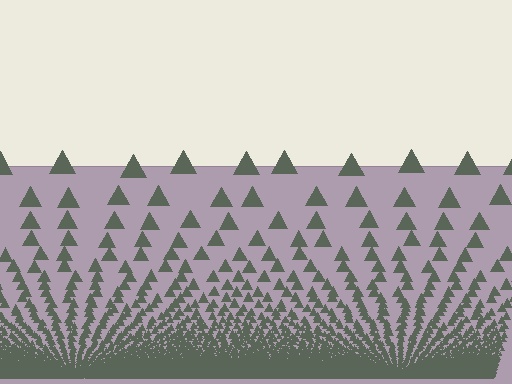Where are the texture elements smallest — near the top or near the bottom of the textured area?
Near the bottom.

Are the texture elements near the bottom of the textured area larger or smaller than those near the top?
Smaller. The gradient is inverted — elements near the bottom are smaller and denser.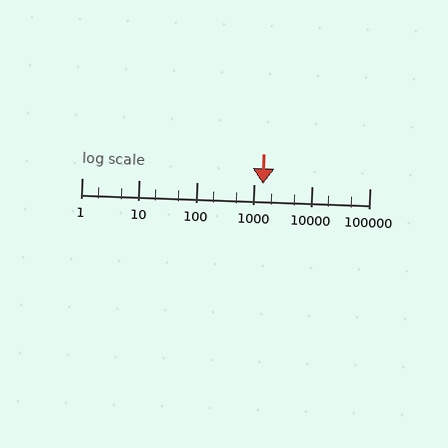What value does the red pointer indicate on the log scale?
The pointer indicates approximately 1400.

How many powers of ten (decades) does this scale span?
The scale spans 5 decades, from 1 to 100000.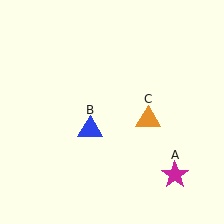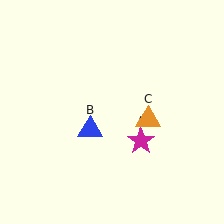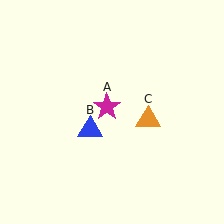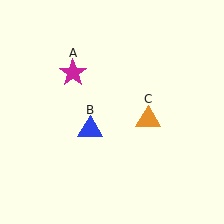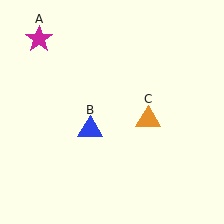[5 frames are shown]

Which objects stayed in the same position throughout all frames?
Blue triangle (object B) and orange triangle (object C) remained stationary.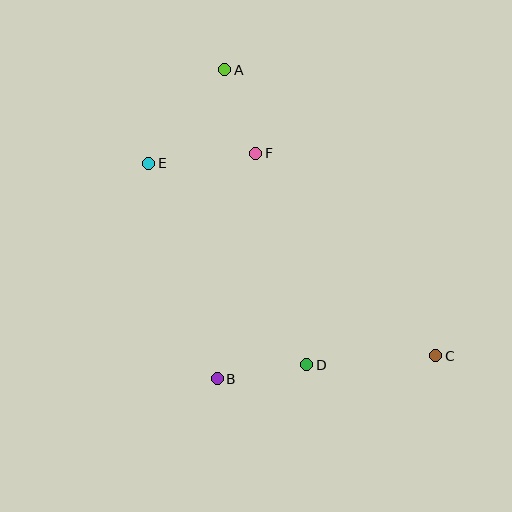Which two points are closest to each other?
Points A and F are closest to each other.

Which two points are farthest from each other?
Points A and C are farthest from each other.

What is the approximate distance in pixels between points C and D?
The distance between C and D is approximately 129 pixels.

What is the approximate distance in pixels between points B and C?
The distance between B and C is approximately 220 pixels.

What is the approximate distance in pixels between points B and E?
The distance between B and E is approximately 226 pixels.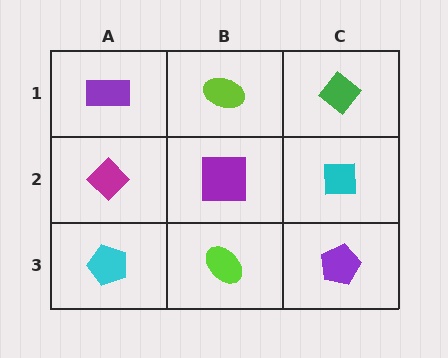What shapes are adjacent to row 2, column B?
A lime ellipse (row 1, column B), a lime ellipse (row 3, column B), a magenta diamond (row 2, column A), a cyan square (row 2, column C).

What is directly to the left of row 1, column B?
A purple rectangle.